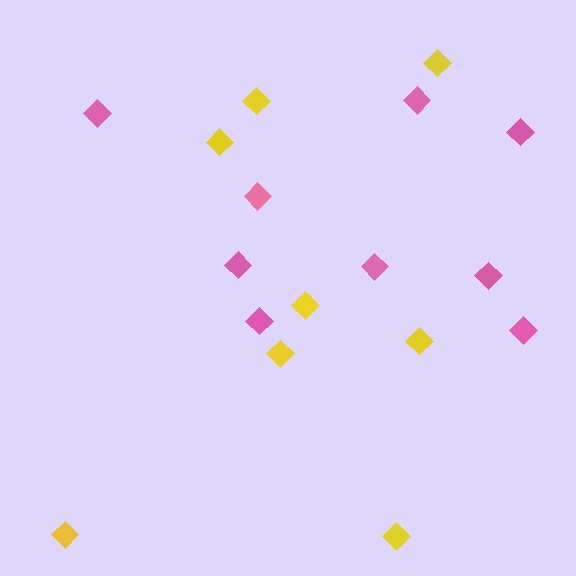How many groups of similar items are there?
There are 2 groups: one group of pink diamonds (9) and one group of yellow diamonds (8).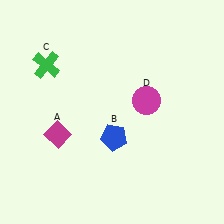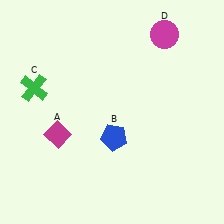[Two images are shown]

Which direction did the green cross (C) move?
The green cross (C) moved down.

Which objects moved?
The objects that moved are: the green cross (C), the magenta circle (D).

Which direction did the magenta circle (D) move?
The magenta circle (D) moved up.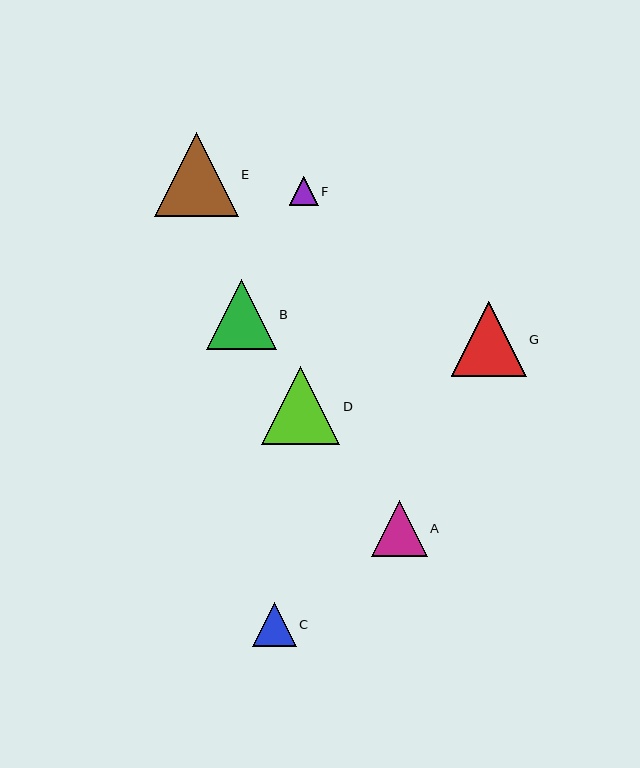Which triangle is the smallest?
Triangle F is the smallest with a size of approximately 29 pixels.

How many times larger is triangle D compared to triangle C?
Triangle D is approximately 1.8 times the size of triangle C.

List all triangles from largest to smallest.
From largest to smallest: E, D, G, B, A, C, F.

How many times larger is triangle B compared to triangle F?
Triangle B is approximately 2.4 times the size of triangle F.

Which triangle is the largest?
Triangle E is the largest with a size of approximately 84 pixels.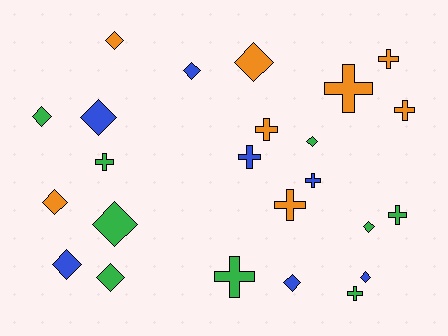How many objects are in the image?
There are 24 objects.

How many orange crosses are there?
There are 5 orange crosses.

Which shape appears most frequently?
Diamond, with 13 objects.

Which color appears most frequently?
Green, with 9 objects.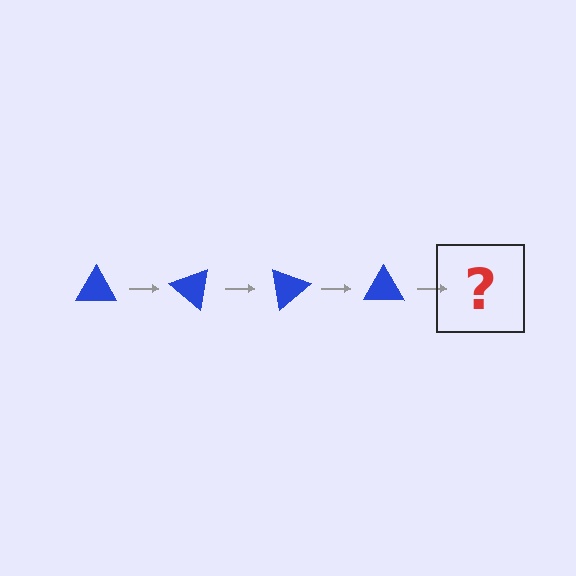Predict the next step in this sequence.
The next step is a blue triangle rotated 160 degrees.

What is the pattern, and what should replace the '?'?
The pattern is that the triangle rotates 40 degrees each step. The '?' should be a blue triangle rotated 160 degrees.